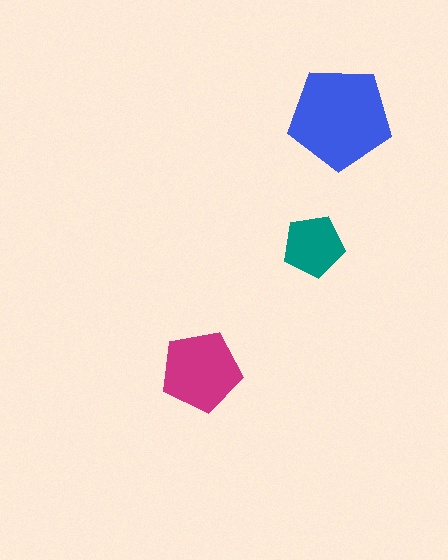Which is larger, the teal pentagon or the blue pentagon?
The blue one.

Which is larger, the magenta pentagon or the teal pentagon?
The magenta one.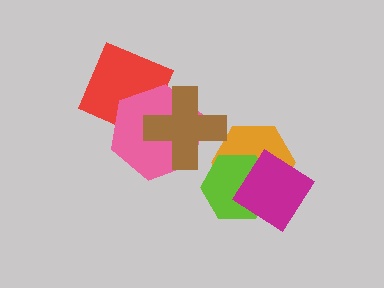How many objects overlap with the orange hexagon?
2 objects overlap with the orange hexagon.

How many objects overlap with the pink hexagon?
2 objects overlap with the pink hexagon.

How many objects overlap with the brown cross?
1 object overlaps with the brown cross.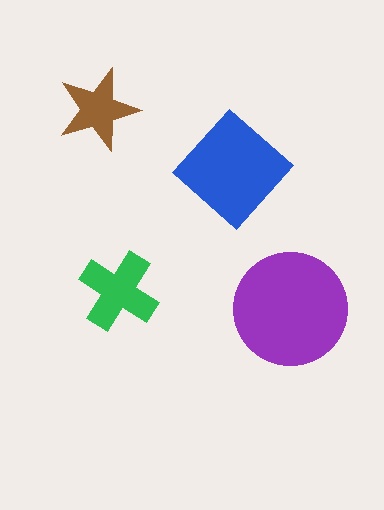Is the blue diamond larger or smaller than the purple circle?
Smaller.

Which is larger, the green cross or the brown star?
The green cross.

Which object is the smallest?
The brown star.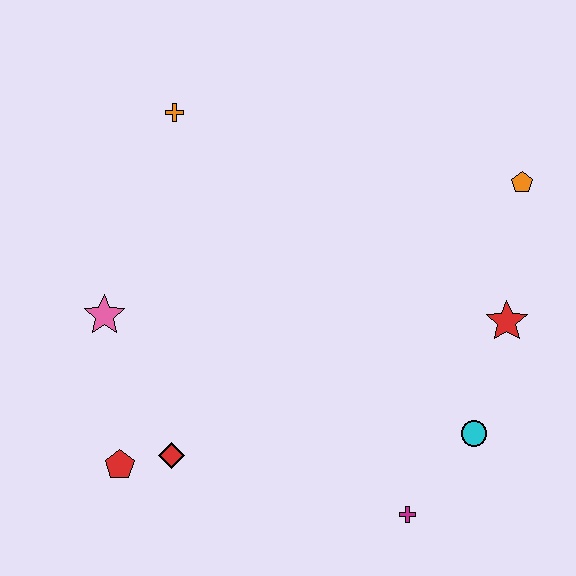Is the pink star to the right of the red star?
No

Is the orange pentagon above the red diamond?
Yes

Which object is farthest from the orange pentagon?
The red pentagon is farthest from the orange pentagon.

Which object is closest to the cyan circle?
The magenta cross is closest to the cyan circle.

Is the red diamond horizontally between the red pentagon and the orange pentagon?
Yes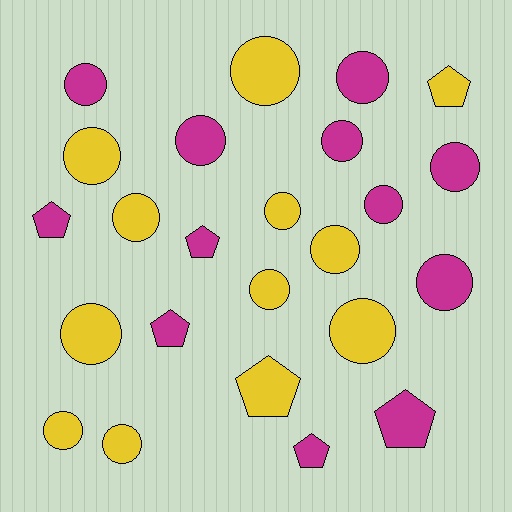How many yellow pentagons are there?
There are 2 yellow pentagons.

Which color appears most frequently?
Yellow, with 12 objects.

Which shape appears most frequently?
Circle, with 17 objects.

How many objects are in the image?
There are 24 objects.